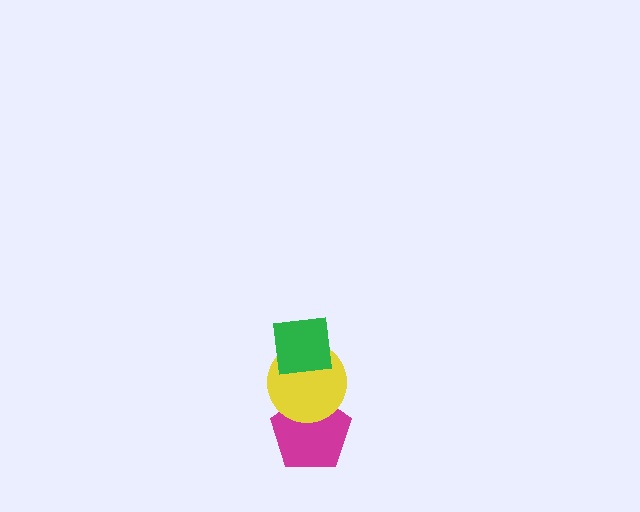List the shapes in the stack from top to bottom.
From top to bottom: the green square, the yellow circle, the magenta pentagon.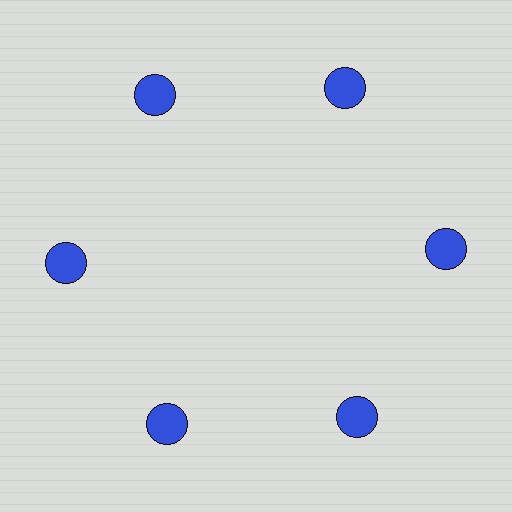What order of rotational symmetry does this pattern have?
This pattern has 6-fold rotational symmetry.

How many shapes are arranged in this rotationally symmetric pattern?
There are 6 shapes, arranged in 6 groups of 1.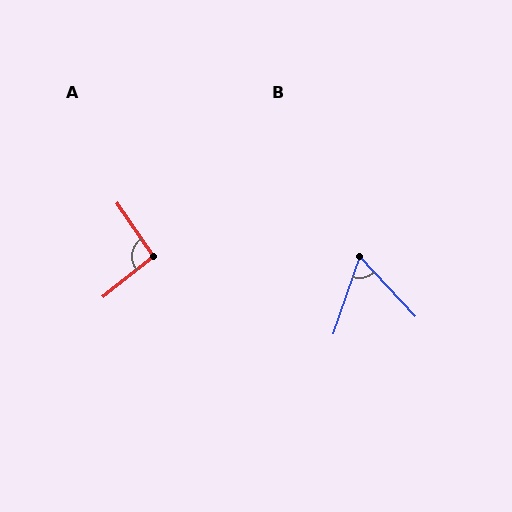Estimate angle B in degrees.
Approximately 62 degrees.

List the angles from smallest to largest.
B (62°), A (94°).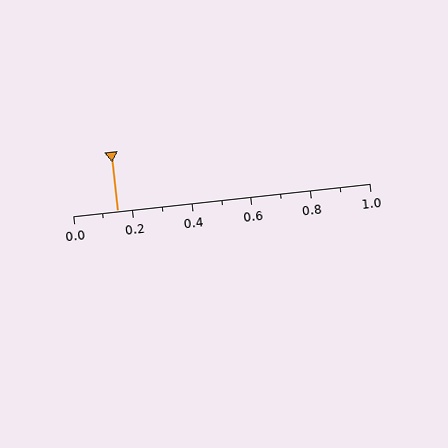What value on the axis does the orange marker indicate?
The marker indicates approximately 0.15.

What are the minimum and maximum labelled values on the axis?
The axis runs from 0.0 to 1.0.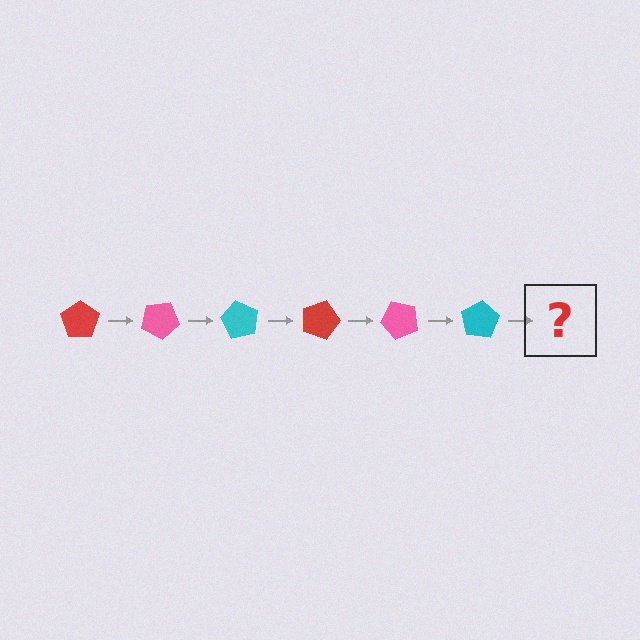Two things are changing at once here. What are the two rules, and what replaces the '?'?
The two rules are that it rotates 30 degrees each step and the color cycles through red, pink, and cyan. The '?' should be a red pentagon, rotated 180 degrees from the start.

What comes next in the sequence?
The next element should be a red pentagon, rotated 180 degrees from the start.